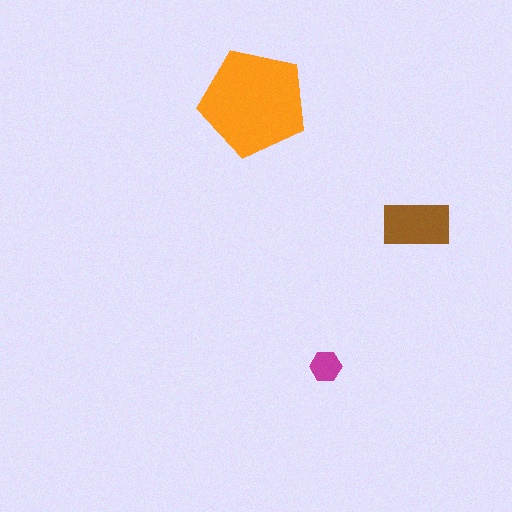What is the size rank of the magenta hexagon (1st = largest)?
3rd.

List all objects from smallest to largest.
The magenta hexagon, the brown rectangle, the orange pentagon.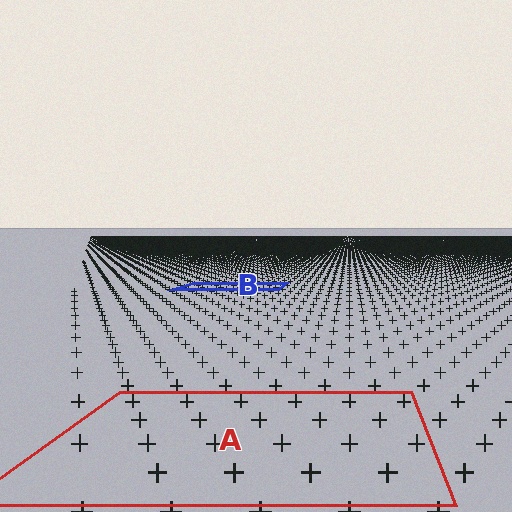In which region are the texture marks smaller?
The texture marks are smaller in region B, because it is farther away.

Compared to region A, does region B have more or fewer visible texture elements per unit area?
Region B has more texture elements per unit area — they are packed more densely because it is farther away.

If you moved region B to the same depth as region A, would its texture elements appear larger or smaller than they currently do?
They would appear larger. At a closer depth, the same texture elements are projected at a bigger on-screen size.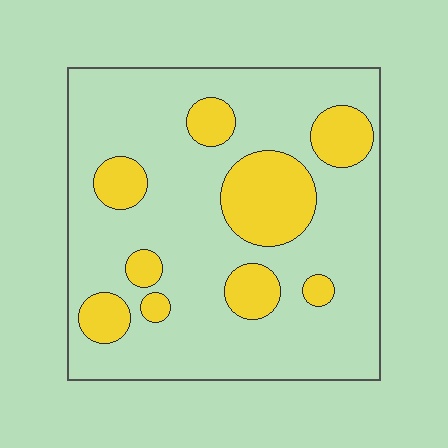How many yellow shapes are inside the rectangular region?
9.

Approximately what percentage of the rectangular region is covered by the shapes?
Approximately 25%.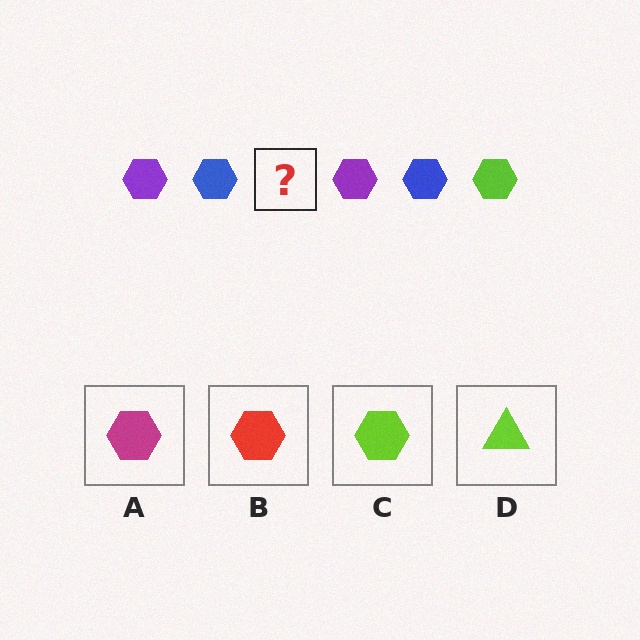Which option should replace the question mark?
Option C.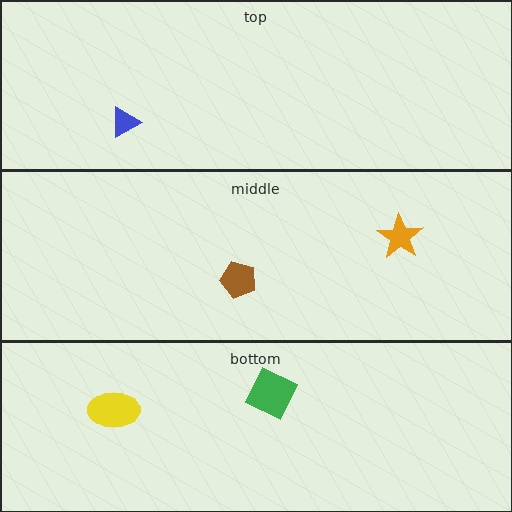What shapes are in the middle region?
The brown pentagon, the orange star.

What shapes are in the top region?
The blue triangle.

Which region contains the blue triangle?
The top region.